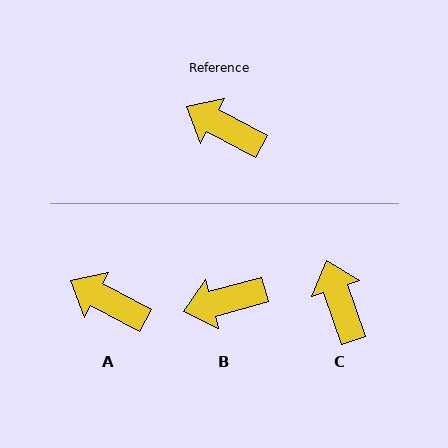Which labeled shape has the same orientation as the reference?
A.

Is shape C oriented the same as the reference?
No, it is off by about 43 degrees.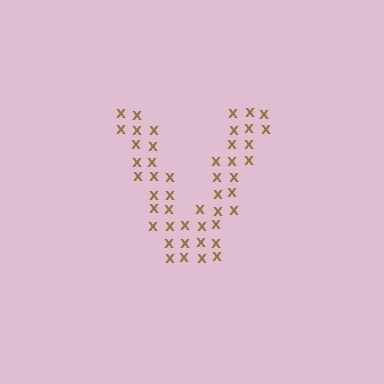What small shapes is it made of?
It is made of small letter X's.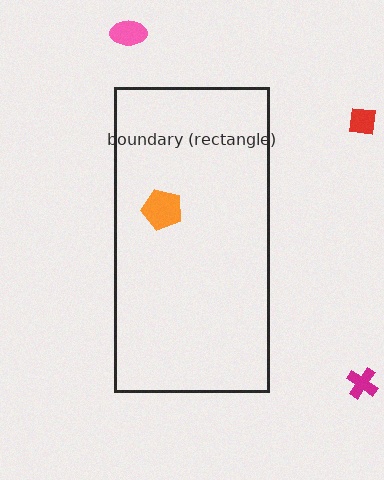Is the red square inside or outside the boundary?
Outside.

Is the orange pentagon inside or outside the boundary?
Inside.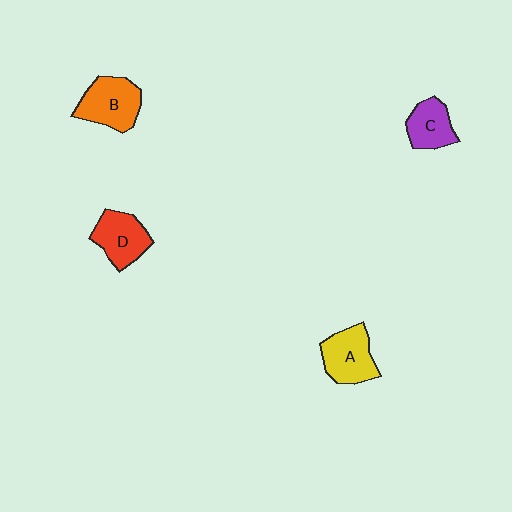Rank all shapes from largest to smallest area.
From largest to smallest: B (orange), A (yellow), D (red), C (purple).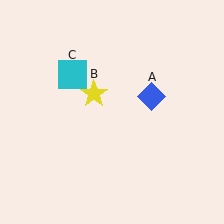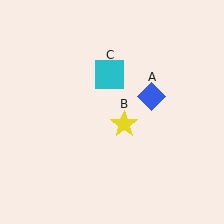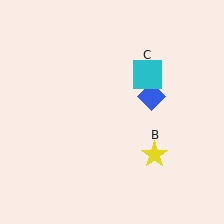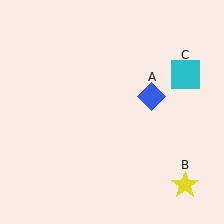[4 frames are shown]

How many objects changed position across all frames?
2 objects changed position: yellow star (object B), cyan square (object C).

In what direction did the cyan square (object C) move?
The cyan square (object C) moved right.